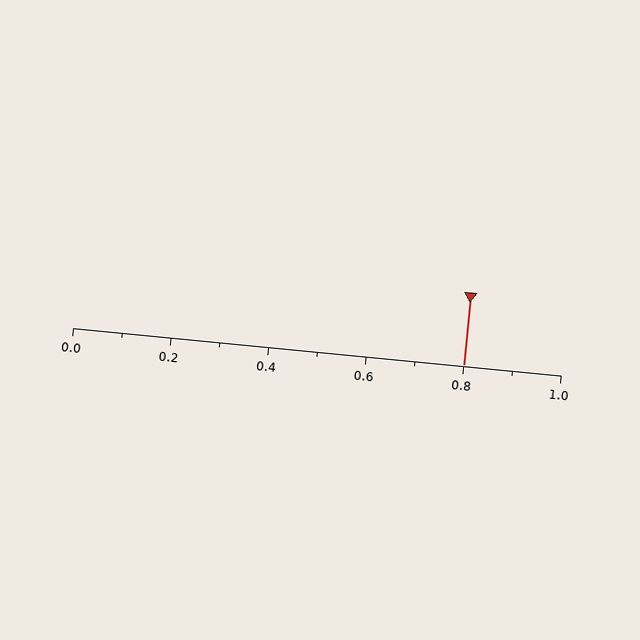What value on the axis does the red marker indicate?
The marker indicates approximately 0.8.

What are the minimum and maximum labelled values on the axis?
The axis runs from 0.0 to 1.0.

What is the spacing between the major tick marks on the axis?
The major ticks are spaced 0.2 apart.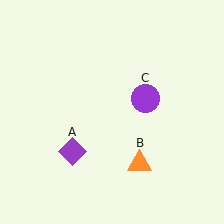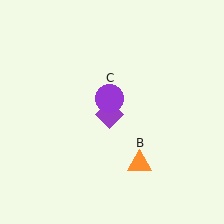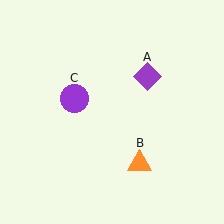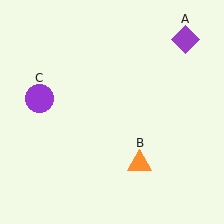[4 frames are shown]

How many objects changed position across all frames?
2 objects changed position: purple diamond (object A), purple circle (object C).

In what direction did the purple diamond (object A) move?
The purple diamond (object A) moved up and to the right.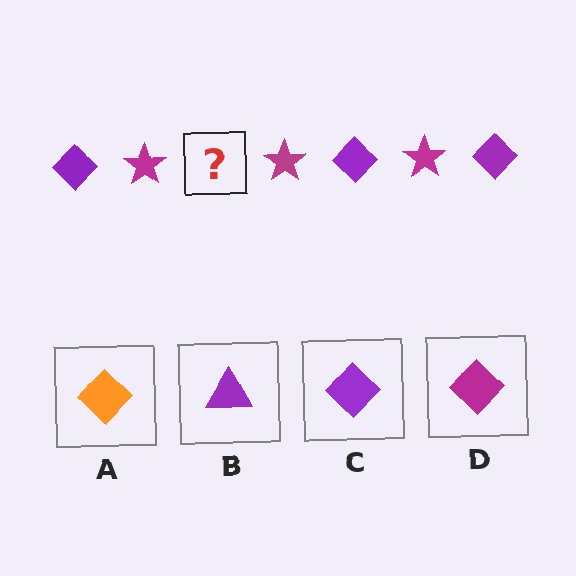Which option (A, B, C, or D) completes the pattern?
C.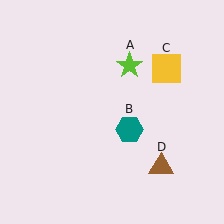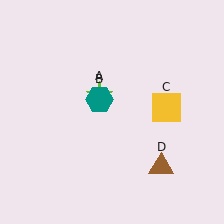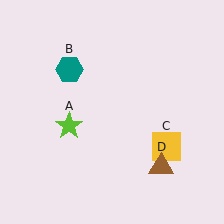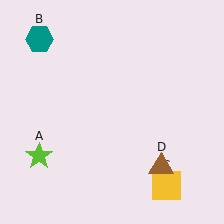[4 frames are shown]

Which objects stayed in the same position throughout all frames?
Brown triangle (object D) remained stationary.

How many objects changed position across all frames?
3 objects changed position: lime star (object A), teal hexagon (object B), yellow square (object C).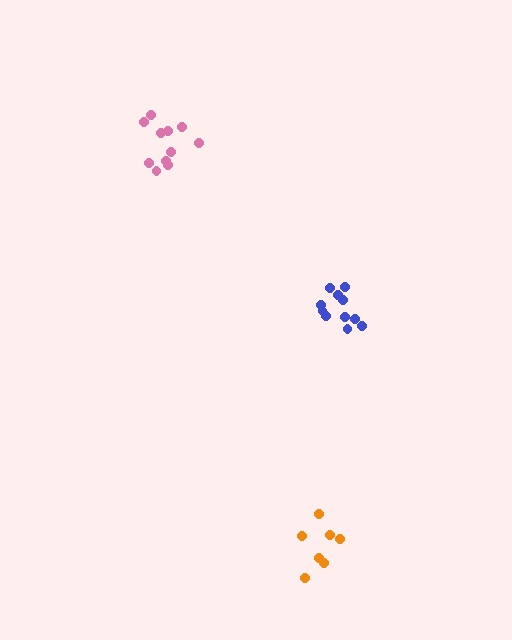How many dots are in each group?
Group 1: 11 dots, Group 2: 11 dots, Group 3: 7 dots (29 total).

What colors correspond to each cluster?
The clusters are colored: pink, blue, orange.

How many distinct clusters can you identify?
There are 3 distinct clusters.